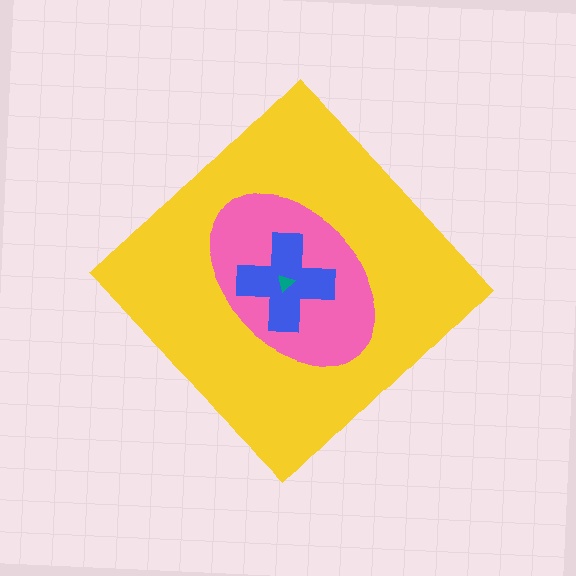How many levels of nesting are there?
4.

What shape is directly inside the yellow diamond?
The pink ellipse.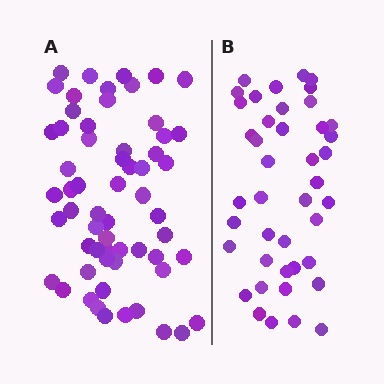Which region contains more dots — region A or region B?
Region A (the left region) has more dots.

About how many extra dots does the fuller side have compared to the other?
Region A has approximately 20 more dots than region B.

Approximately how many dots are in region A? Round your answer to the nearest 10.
About 60 dots.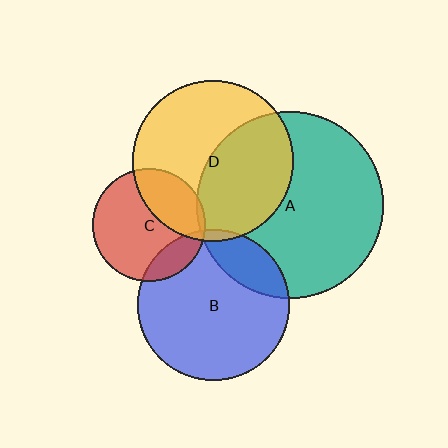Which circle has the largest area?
Circle A (teal).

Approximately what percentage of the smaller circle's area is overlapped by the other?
Approximately 5%.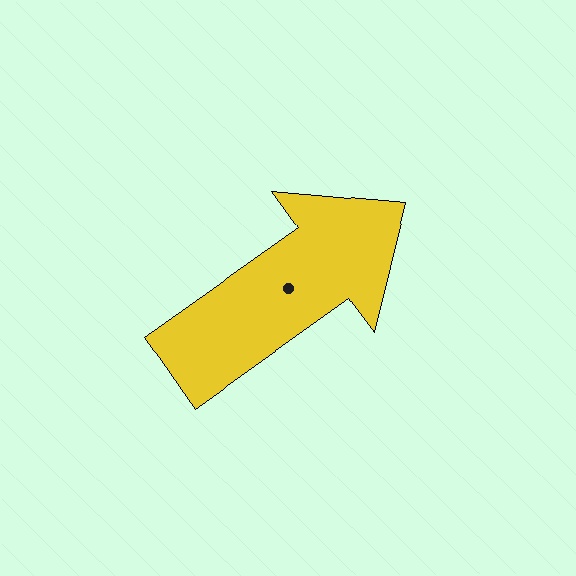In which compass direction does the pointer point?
Northeast.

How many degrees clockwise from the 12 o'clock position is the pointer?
Approximately 55 degrees.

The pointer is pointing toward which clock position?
Roughly 2 o'clock.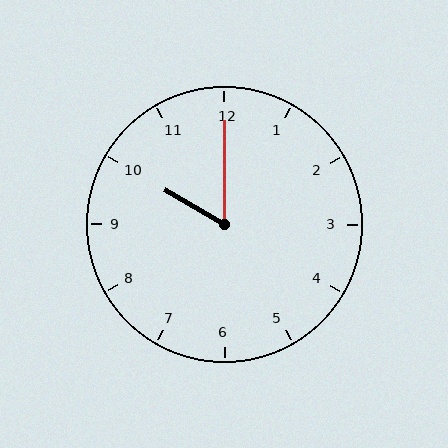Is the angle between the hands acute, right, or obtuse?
It is acute.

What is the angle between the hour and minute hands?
Approximately 60 degrees.